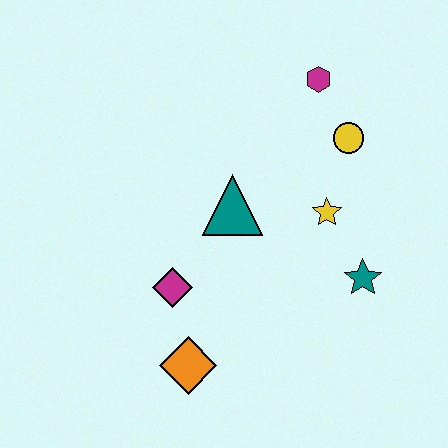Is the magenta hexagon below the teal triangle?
No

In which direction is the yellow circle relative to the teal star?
The yellow circle is above the teal star.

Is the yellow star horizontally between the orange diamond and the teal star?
Yes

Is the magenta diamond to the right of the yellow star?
No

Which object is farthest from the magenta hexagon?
The orange diamond is farthest from the magenta hexagon.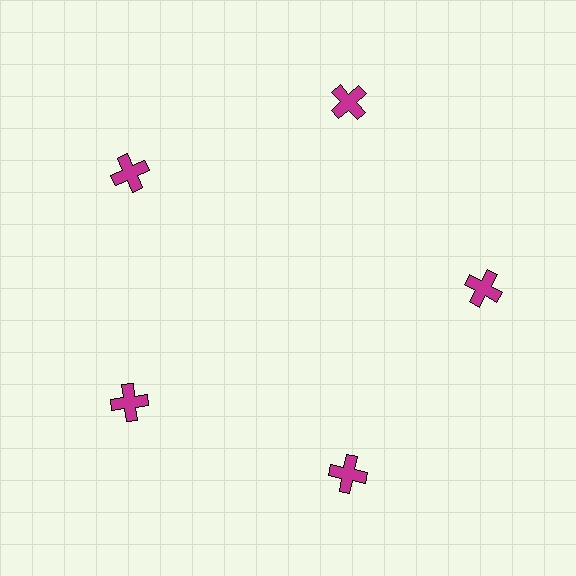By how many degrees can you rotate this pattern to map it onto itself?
The pattern maps onto itself every 72 degrees of rotation.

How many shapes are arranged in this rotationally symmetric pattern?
There are 5 shapes, arranged in 5 groups of 1.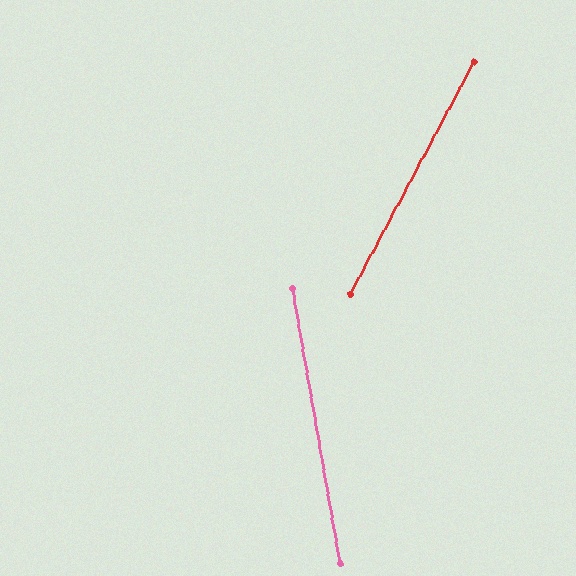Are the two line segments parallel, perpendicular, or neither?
Neither parallel nor perpendicular — they differ by about 38°.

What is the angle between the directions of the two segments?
Approximately 38 degrees.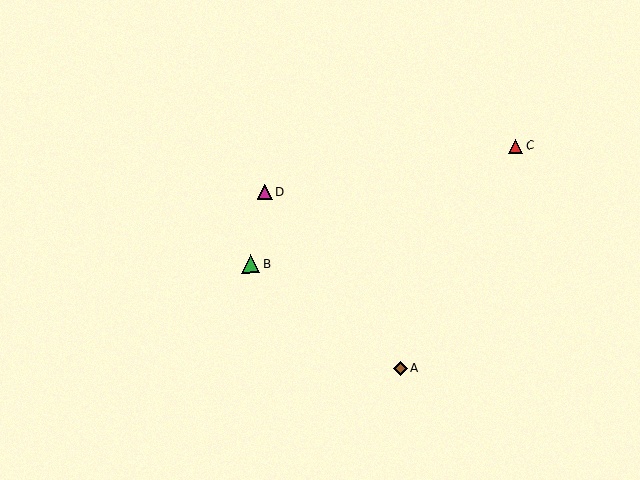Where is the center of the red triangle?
The center of the red triangle is at (516, 146).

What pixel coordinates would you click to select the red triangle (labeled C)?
Click at (516, 146) to select the red triangle C.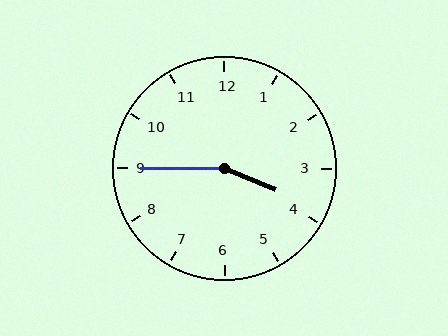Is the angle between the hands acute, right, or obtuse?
It is obtuse.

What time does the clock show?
3:45.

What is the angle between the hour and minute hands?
Approximately 158 degrees.